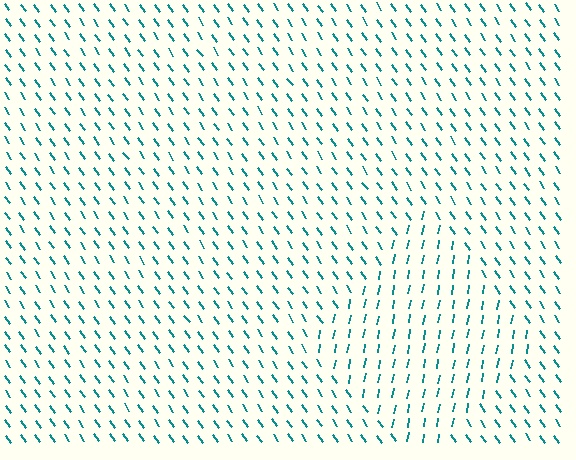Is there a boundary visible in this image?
Yes, there is a texture boundary formed by a change in line orientation.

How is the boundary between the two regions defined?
The boundary is defined purely by a change in line orientation (approximately 45 degrees difference). All lines are the same color and thickness.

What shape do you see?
I see a diamond.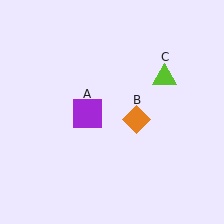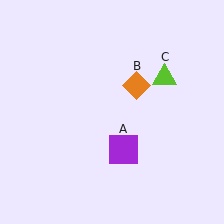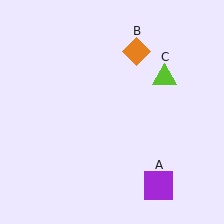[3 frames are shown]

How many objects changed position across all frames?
2 objects changed position: purple square (object A), orange diamond (object B).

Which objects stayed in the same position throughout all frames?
Lime triangle (object C) remained stationary.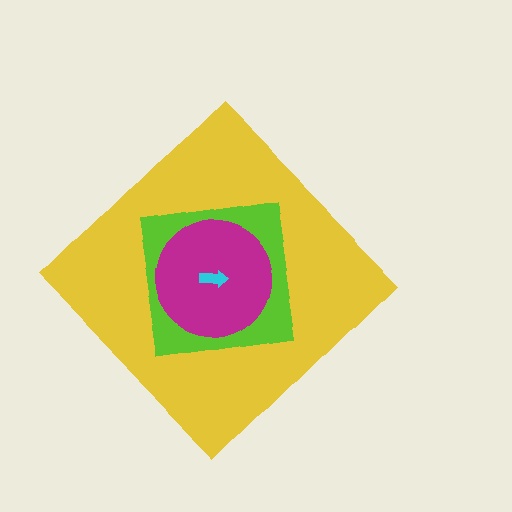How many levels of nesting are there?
4.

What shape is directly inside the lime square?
The magenta circle.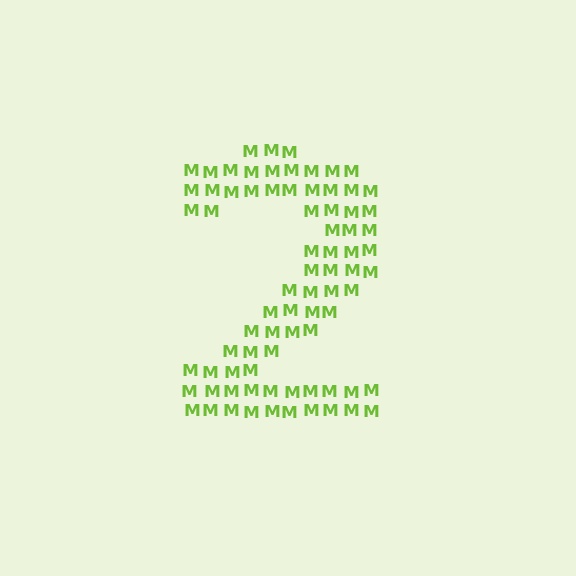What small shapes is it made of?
It is made of small letter M's.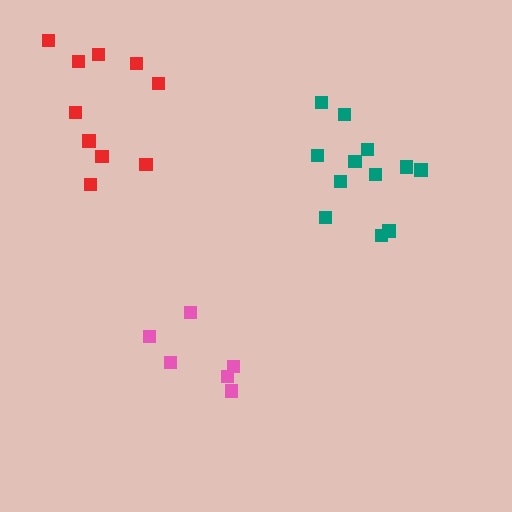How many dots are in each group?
Group 1: 10 dots, Group 2: 6 dots, Group 3: 12 dots (28 total).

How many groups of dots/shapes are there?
There are 3 groups.